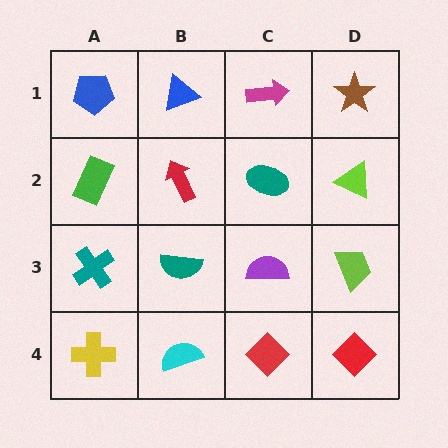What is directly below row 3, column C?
A red diamond.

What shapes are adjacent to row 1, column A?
A green rectangle (row 2, column A), a blue triangle (row 1, column B).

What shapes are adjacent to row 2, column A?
A blue pentagon (row 1, column A), a teal cross (row 3, column A), a red arrow (row 2, column B).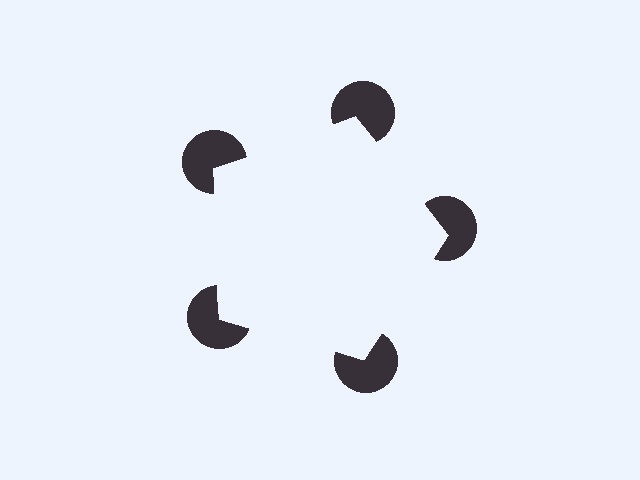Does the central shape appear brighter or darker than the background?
It typically appears slightly brighter than the background, even though no actual brightness change is drawn.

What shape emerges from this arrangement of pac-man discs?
An illusory pentagon — its edges are inferred from the aligned wedge cuts in the pac-man discs, not physically drawn.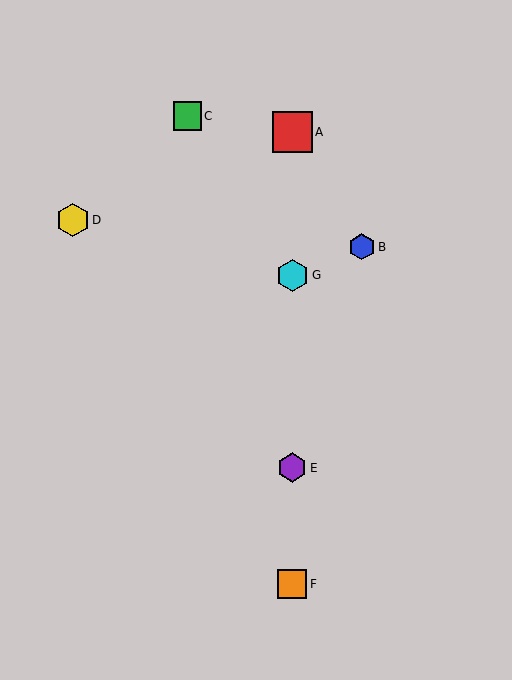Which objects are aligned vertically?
Objects A, E, F, G are aligned vertically.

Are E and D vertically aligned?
No, E is at x≈292 and D is at x≈73.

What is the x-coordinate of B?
Object B is at x≈362.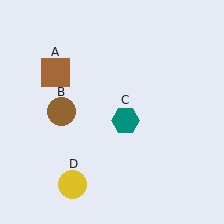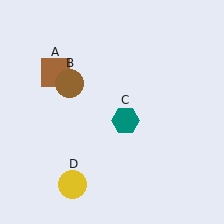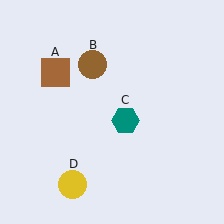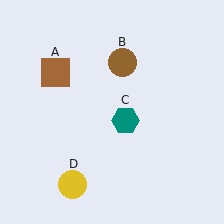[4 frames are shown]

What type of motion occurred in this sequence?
The brown circle (object B) rotated clockwise around the center of the scene.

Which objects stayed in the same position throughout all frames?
Brown square (object A) and teal hexagon (object C) and yellow circle (object D) remained stationary.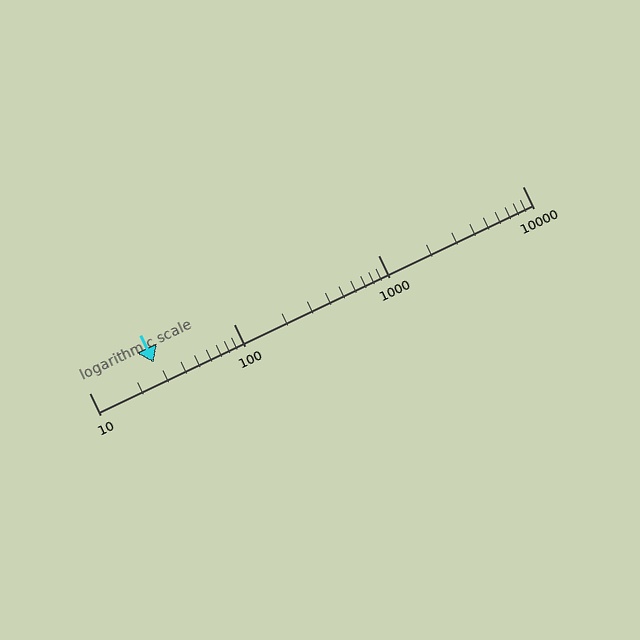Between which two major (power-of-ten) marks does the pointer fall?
The pointer is between 10 and 100.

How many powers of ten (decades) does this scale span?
The scale spans 3 decades, from 10 to 10000.